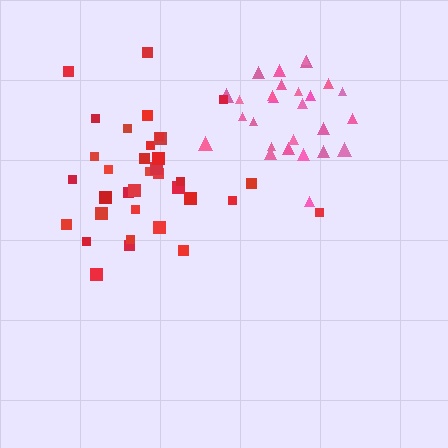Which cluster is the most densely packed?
Pink.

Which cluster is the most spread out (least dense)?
Red.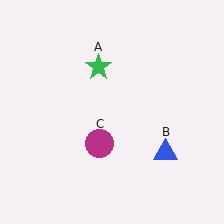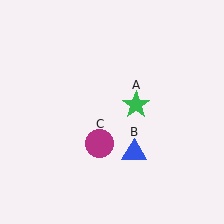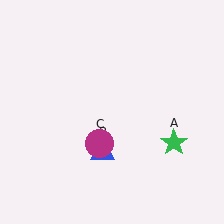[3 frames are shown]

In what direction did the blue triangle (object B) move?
The blue triangle (object B) moved left.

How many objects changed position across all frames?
2 objects changed position: green star (object A), blue triangle (object B).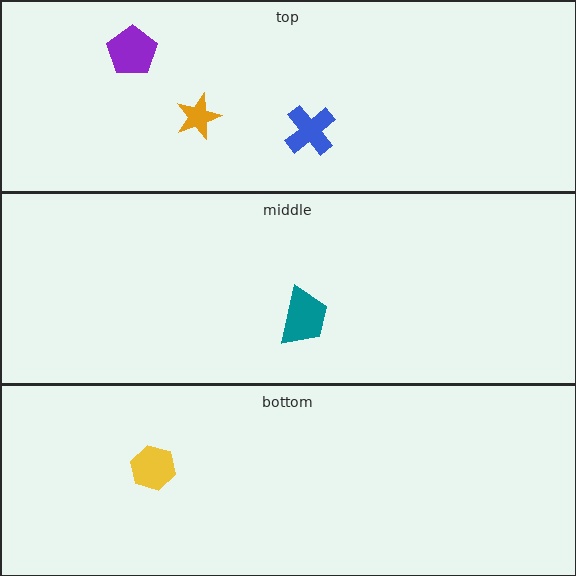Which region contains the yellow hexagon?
The bottom region.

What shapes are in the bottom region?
The yellow hexagon.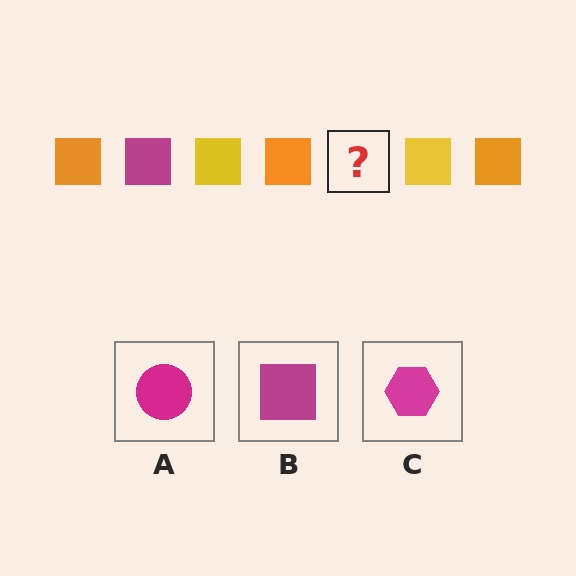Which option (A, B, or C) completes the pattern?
B.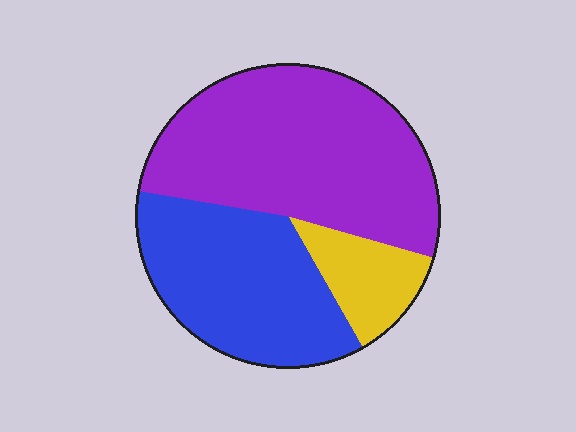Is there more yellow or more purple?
Purple.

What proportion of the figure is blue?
Blue covers around 35% of the figure.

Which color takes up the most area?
Purple, at roughly 50%.